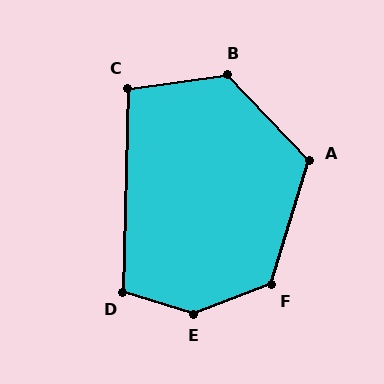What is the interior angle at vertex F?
Approximately 128 degrees (obtuse).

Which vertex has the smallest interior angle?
C, at approximately 99 degrees.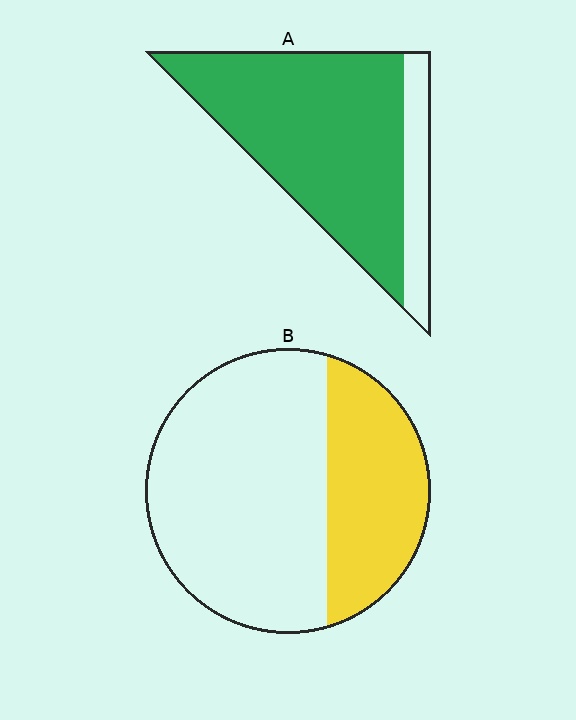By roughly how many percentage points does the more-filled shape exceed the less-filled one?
By roughly 50 percentage points (A over B).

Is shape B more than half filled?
No.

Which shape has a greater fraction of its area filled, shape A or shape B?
Shape A.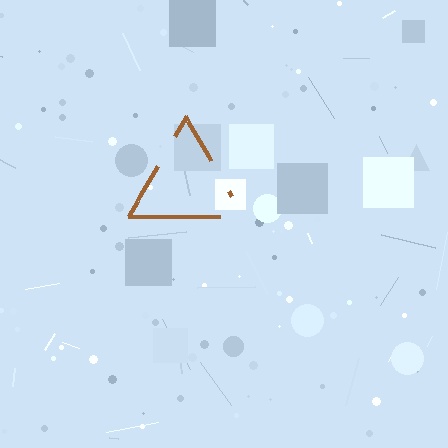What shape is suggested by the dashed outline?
The dashed outline suggests a triangle.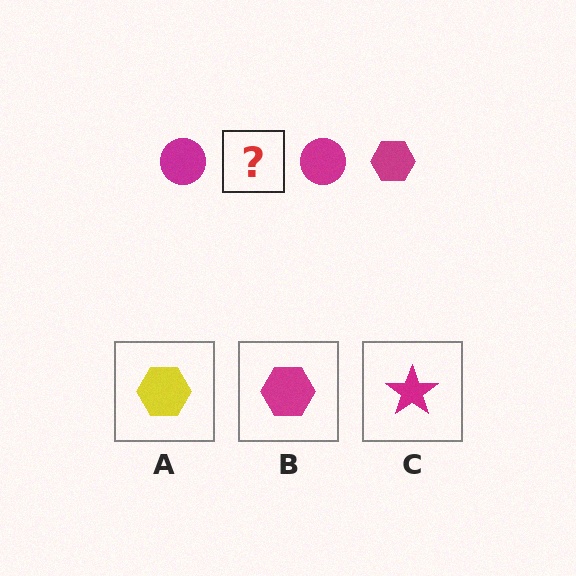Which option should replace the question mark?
Option B.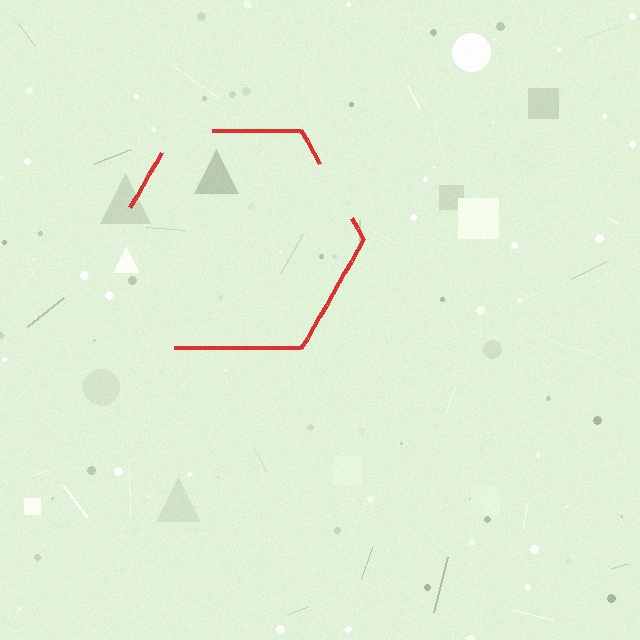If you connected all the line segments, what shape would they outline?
They would outline a hexagon.